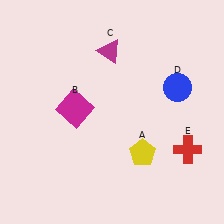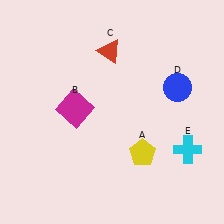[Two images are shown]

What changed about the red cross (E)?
In Image 1, E is red. In Image 2, it changed to cyan.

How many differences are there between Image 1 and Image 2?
There are 2 differences between the two images.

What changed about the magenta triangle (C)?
In Image 1, C is magenta. In Image 2, it changed to red.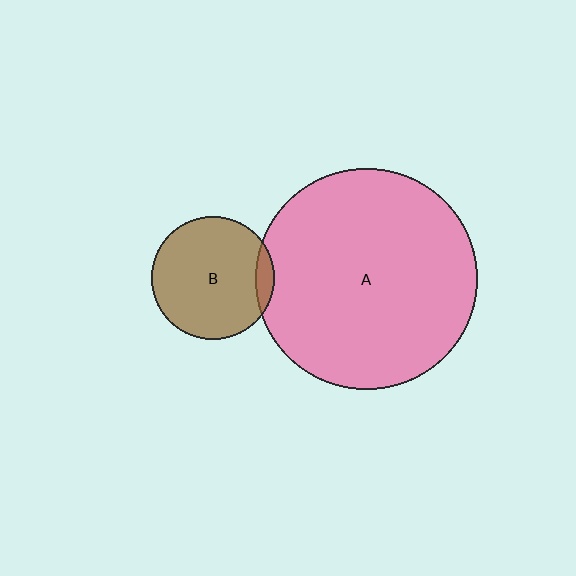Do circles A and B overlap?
Yes.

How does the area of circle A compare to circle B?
Approximately 3.2 times.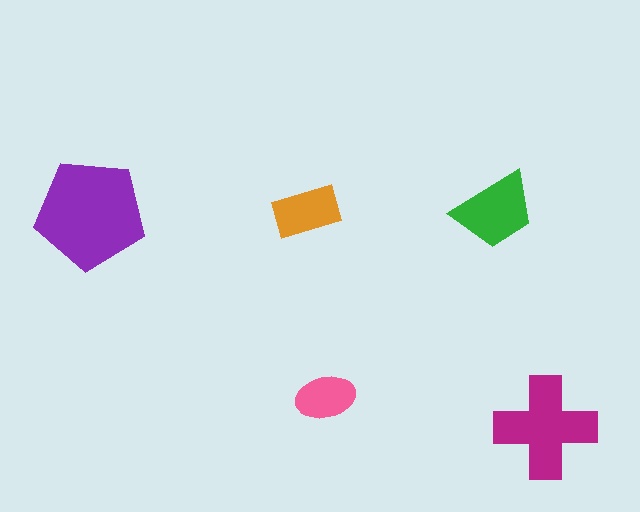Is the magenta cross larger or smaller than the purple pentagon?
Smaller.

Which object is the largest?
The purple pentagon.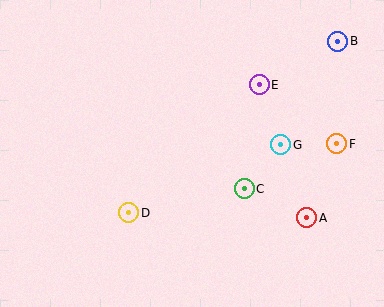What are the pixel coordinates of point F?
Point F is at (337, 144).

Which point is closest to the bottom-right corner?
Point A is closest to the bottom-right corner.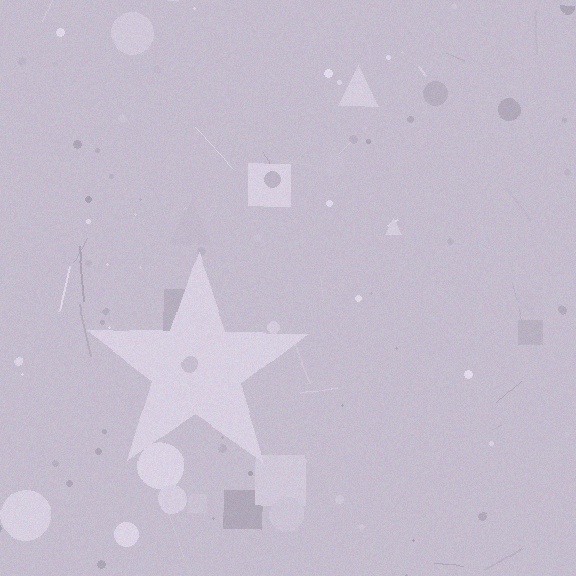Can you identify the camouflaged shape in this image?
The camouflaged shape is a star.